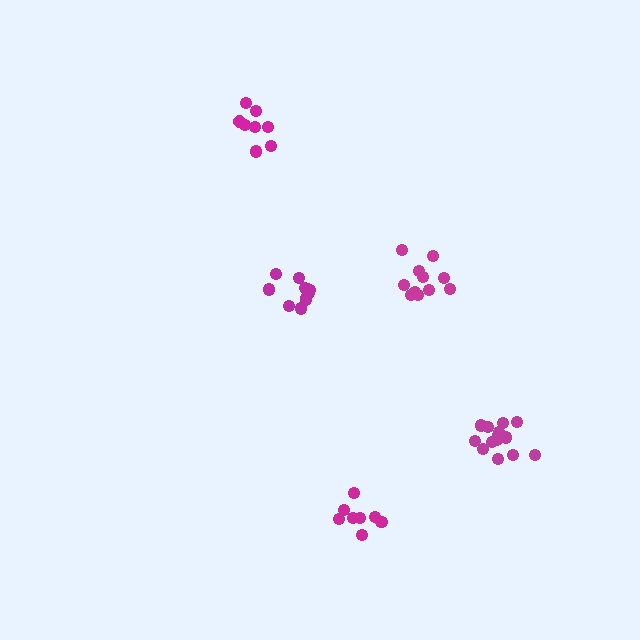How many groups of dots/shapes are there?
There are 5 groups.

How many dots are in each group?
Group 1: 11 dots, Group 2: 11 dots, Group 3: 8 dots, Group 4: 14 dots, Group 5: 8 dots (52 total).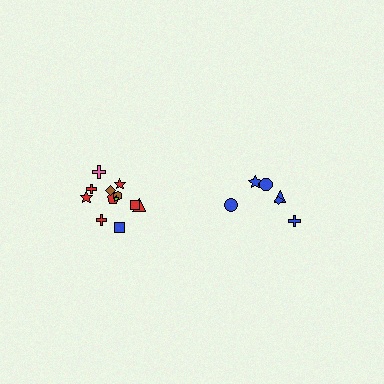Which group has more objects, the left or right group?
The left group.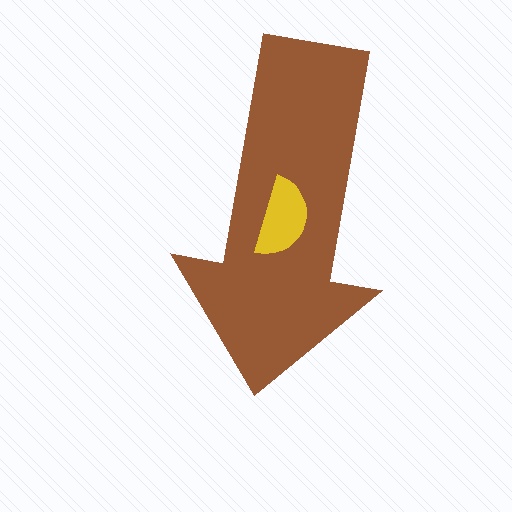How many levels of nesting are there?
2.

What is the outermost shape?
The brown arrow.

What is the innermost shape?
The yellow semicircle.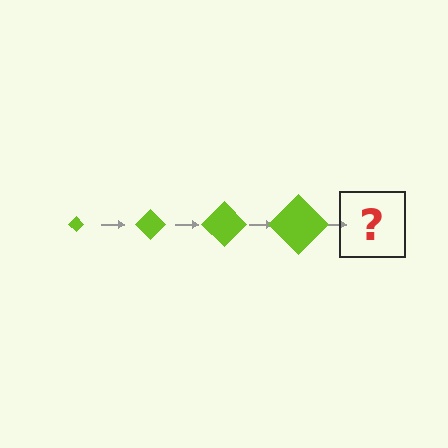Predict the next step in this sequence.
The next step is a lime diamond, larger than the previous one.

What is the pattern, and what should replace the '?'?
The pattern is that the diamond gets progressively larger each step. The '?' should be a lime diamond, larger than the previous one.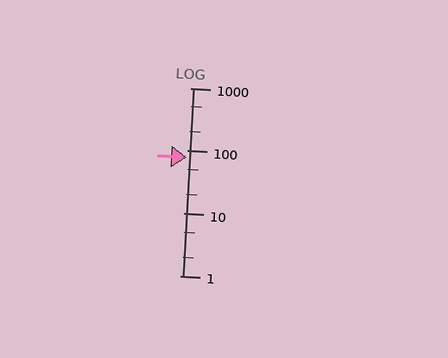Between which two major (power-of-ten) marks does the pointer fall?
The pointer is between 10 and 100.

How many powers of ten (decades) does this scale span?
The scale spans 3 decades, from 1 to 1000.